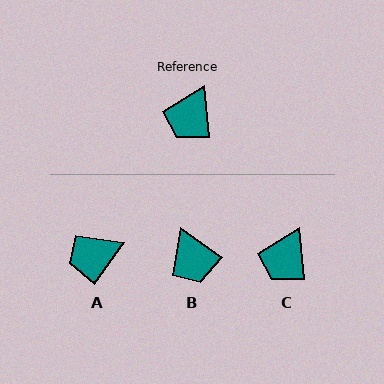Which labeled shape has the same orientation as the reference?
C.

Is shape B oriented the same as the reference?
No, it is off by about 49 degrees.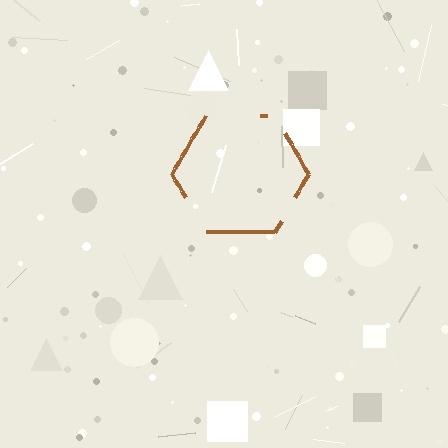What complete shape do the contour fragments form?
The contour fragments form a hexagon.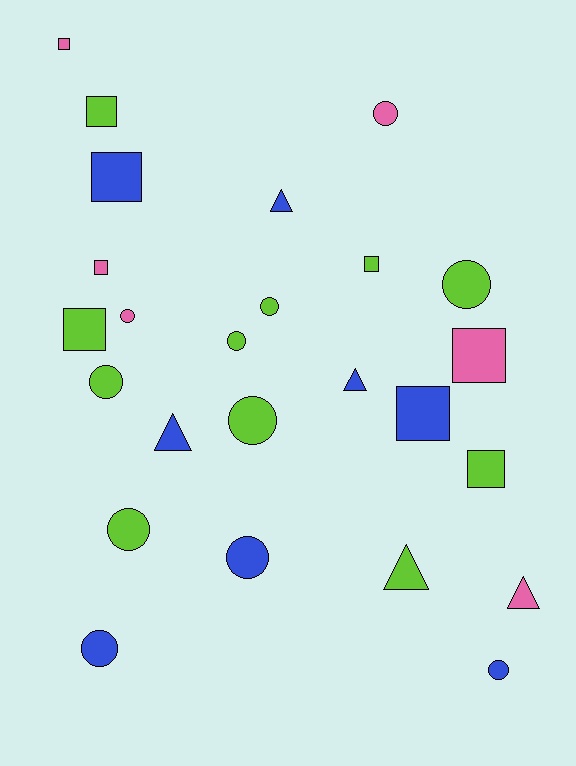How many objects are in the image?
There are 25 objects.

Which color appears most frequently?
Lime, with 11 objects.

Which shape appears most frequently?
Circle, with 11 objects.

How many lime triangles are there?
There is 1 lime triangle.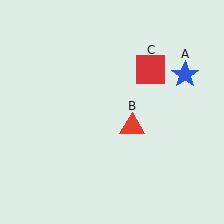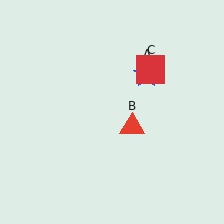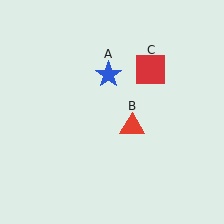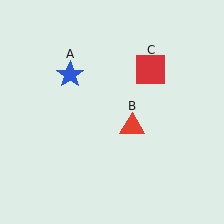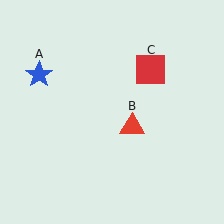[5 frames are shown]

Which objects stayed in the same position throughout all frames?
Red triangle (object B) and red square (object C) remained stationary.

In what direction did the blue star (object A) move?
The blue star (object A) moved left.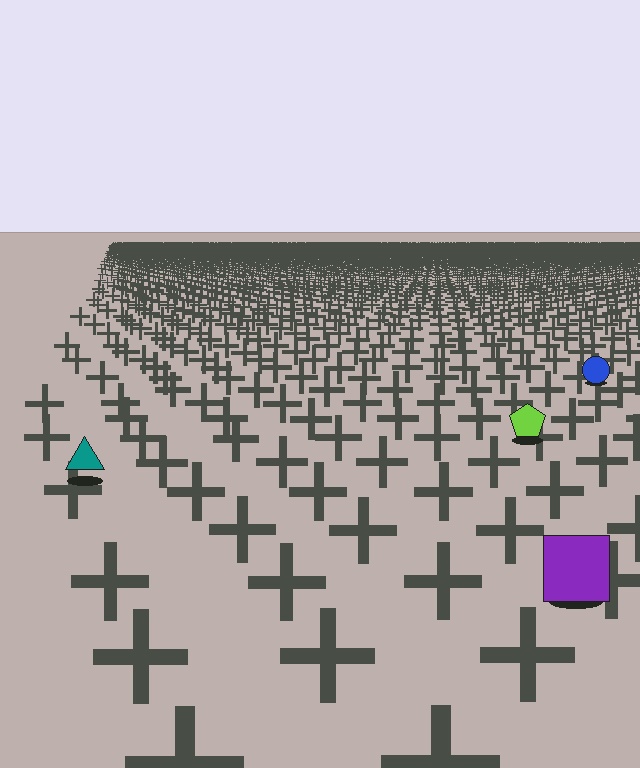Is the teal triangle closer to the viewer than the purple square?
No. The purple square is closer — you can tell from the texture gradient: the ground texture is coarser near it.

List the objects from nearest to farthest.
From nearest to farthest: the purple square, the teal triangle, the lime pentagon, the blue circle.